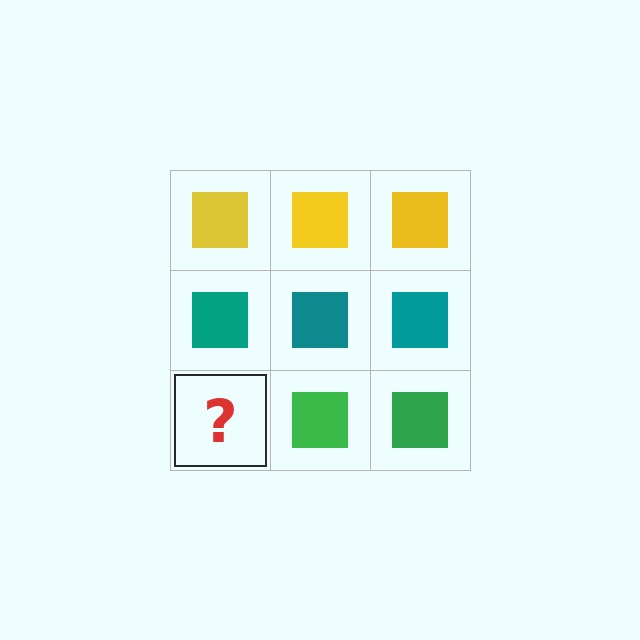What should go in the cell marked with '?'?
The missing cell should contain a green square.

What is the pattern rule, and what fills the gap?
The rule is that each row has a consistent color. The gap should be filled with a green square.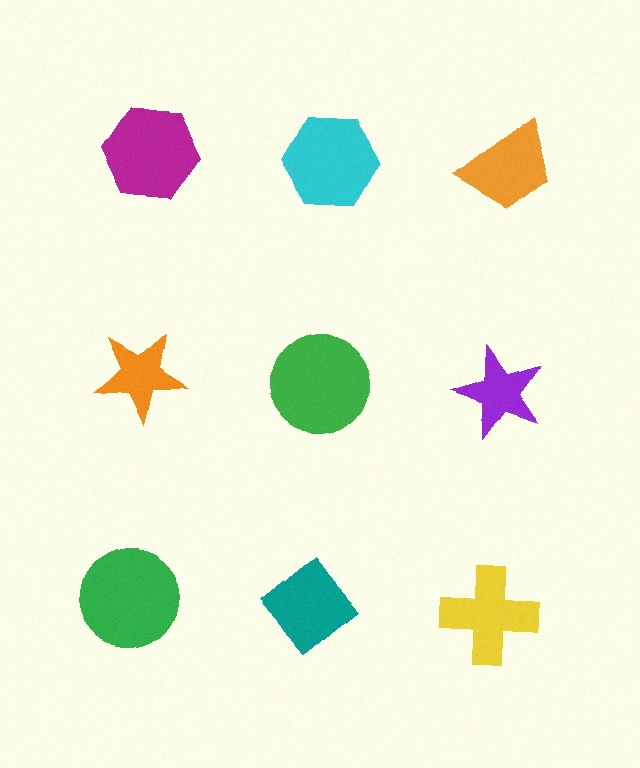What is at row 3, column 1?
A green circle.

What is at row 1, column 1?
A magenta hexagon.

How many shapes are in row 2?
3 shapes.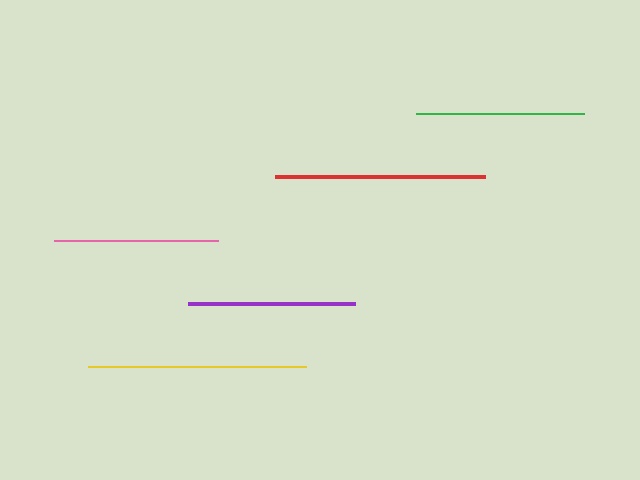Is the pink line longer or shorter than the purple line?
The purple line is longer than the pink line.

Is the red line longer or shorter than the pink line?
The red line is longer than the pink line.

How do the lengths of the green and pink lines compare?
The green and pink lines are approximately the same length.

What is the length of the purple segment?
The purple segment is approximately 168 pixels long.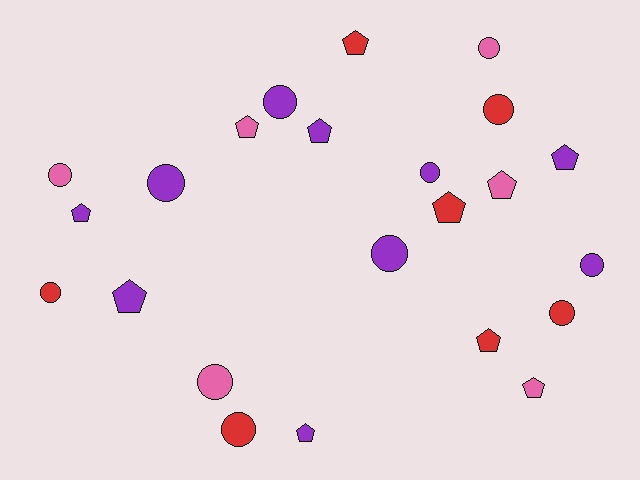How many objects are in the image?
There are 23 objects.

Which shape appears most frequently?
Circle, with 12 objects.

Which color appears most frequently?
Purple, with 10 objects.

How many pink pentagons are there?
There are 3 pink pentagons.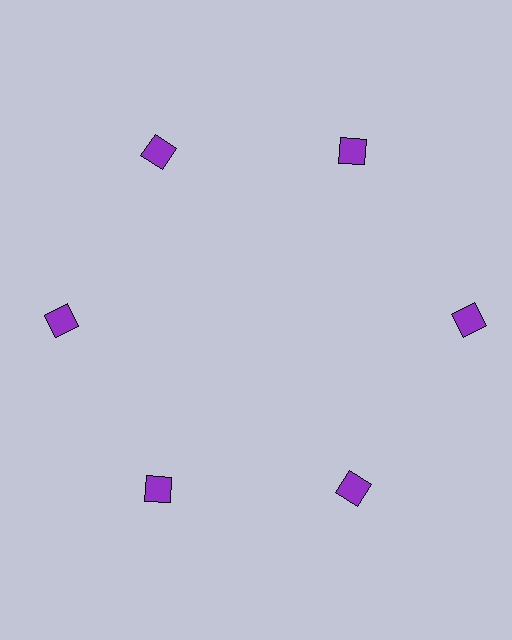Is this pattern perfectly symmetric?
No. The 6 purple squares are arranged in a ring, but one element near the 3 o'clock position is pushed outward from the center, breaking the 6-fold rotational symmetry.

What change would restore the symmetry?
The symmetry would be restored by moving it inward, back onto the ring so that all 6 squares sit at equal angles and equal distance from the center.